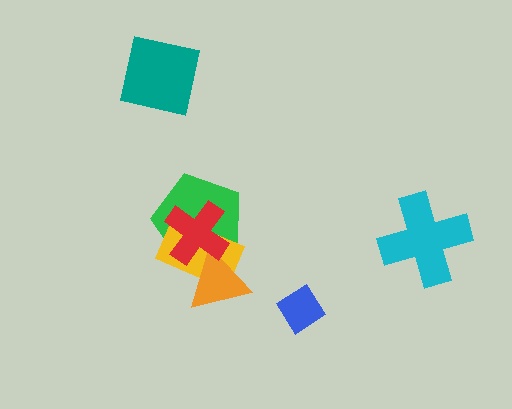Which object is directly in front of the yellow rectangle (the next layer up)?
The orange triangle is directly in front of the yellow rectangle.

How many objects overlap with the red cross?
3 objects overlap with the red cross.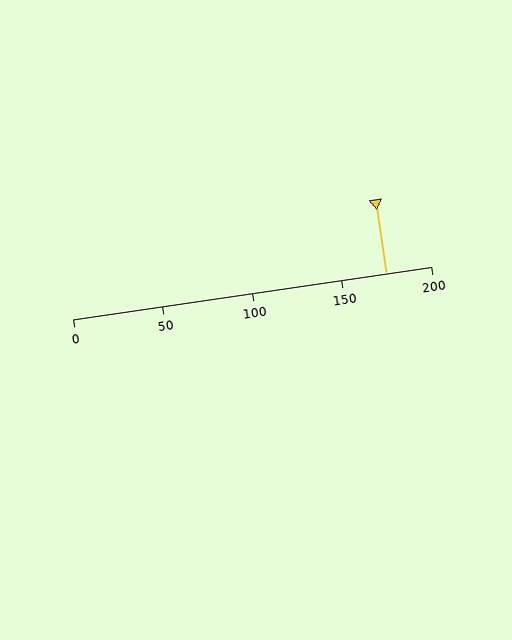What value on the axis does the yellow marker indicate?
The marker indicates approximately 175.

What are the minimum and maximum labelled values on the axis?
The axis runs from 0 to 200.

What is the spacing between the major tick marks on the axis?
The major ticks are spaced 50 apart.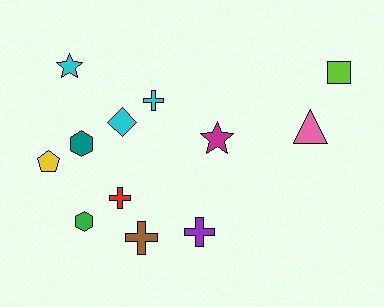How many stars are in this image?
There are 2 stars.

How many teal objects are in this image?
There is 1 teal object.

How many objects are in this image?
There are 12 objects.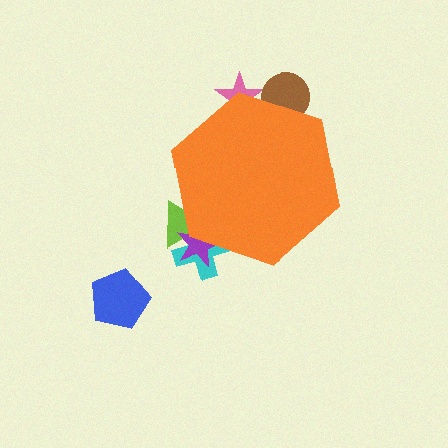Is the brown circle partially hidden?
Yes, the brown circle is partially hidden behind the orange hexagon.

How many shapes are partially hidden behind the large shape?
5 shapes are partially hidden.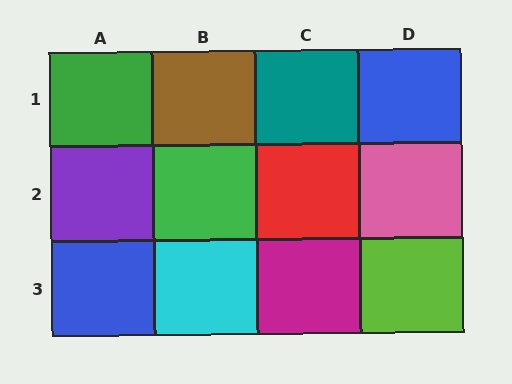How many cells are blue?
2 cells are blue.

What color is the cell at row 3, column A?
Blue.